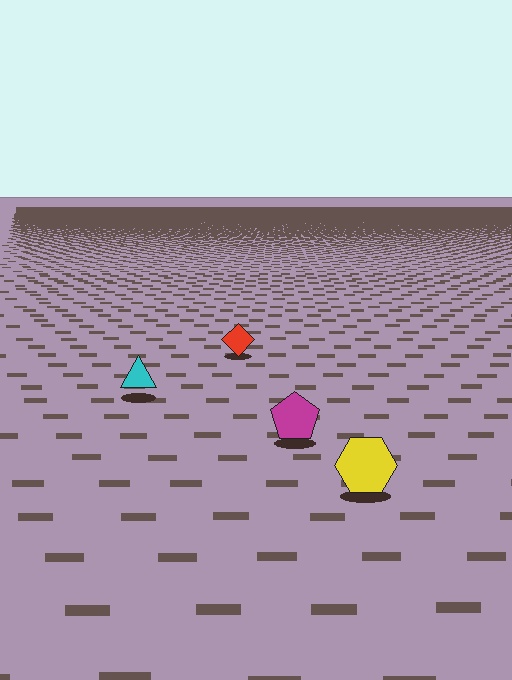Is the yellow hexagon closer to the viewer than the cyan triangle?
Yes. The yellow hexagon is closer — you can tell from the texture gradient: the ground texture is coarser near it.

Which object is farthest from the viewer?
The red diamond is farthest from the viewer. It appears smaller and the ground texture around it is denser.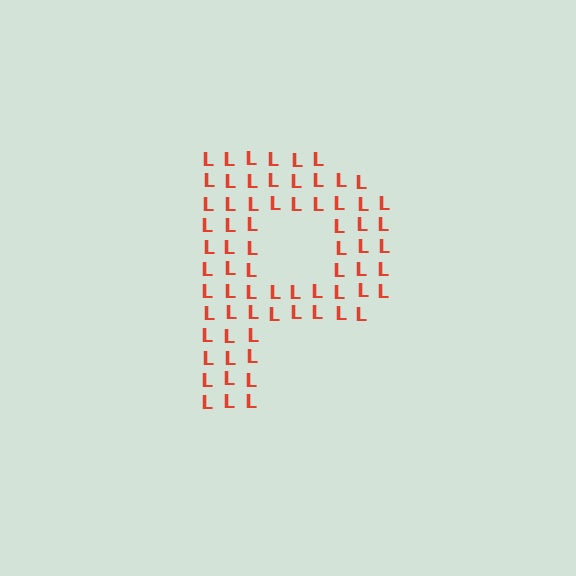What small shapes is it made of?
It is made of small letter L's.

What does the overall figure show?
The overall figure shows the letter P.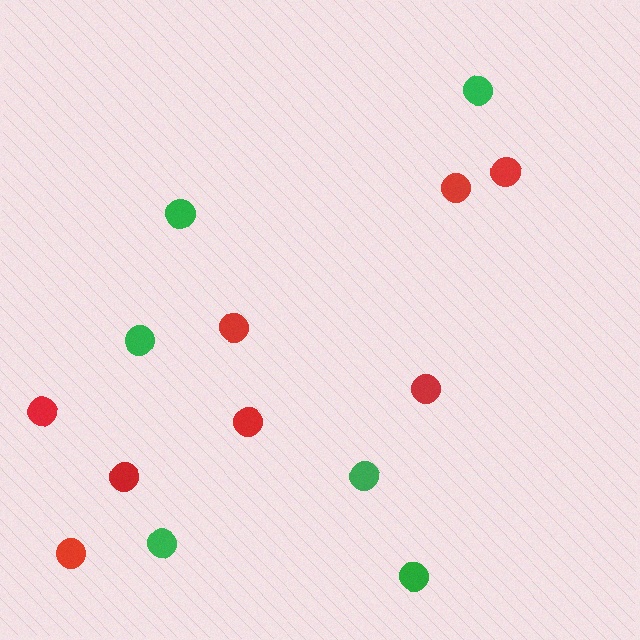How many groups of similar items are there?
There are 2 groups: one group of red circles (8) and one group of green circles (6).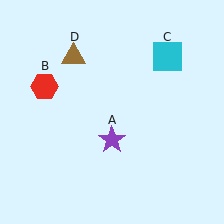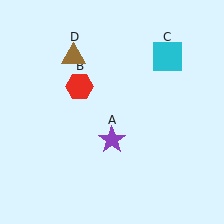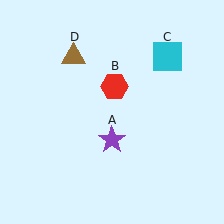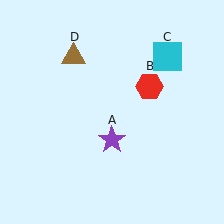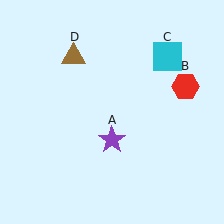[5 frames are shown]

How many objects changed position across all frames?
1 object changed position: red hexagon (object B).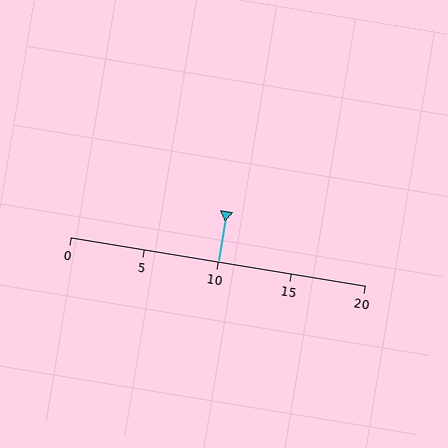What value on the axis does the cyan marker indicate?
The marker indicates approximately 10.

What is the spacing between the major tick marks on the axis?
The major ticks are spaced 5 apart.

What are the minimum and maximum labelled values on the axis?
The axis runs from 0 to 20.